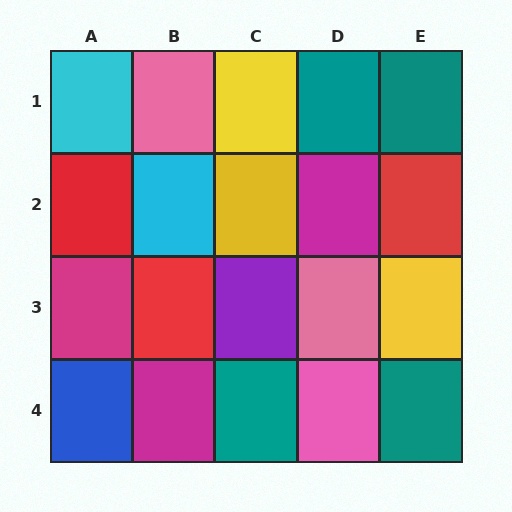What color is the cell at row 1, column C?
Yellow.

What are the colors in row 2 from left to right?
Red, cyan, yellow, magenta, red.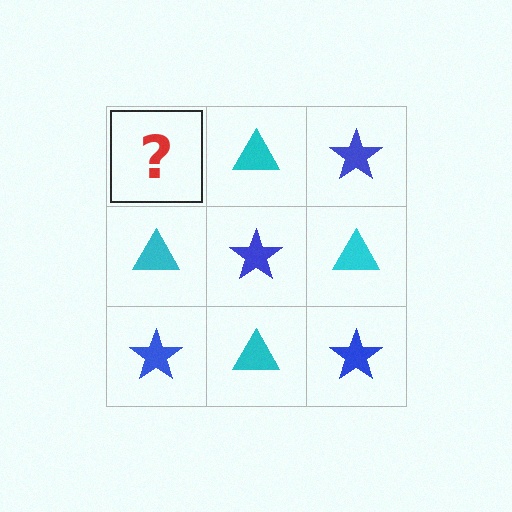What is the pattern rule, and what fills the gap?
The rule is that it alternates blue star and cyan triangle in a checkerboard pattern. The gap should be filled with a blue star.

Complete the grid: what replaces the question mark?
The question mark should be replaced with a blue star.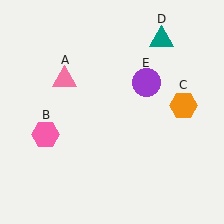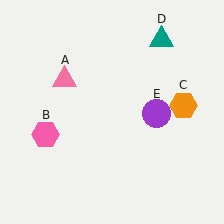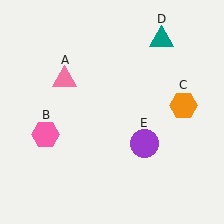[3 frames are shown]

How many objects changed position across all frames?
1 object changed position: purple circle (object E).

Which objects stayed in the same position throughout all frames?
Pink triangle (object A) and pink hexagon (object B) and orange hexagon (object C) and teal triangle (object D) remained stationary.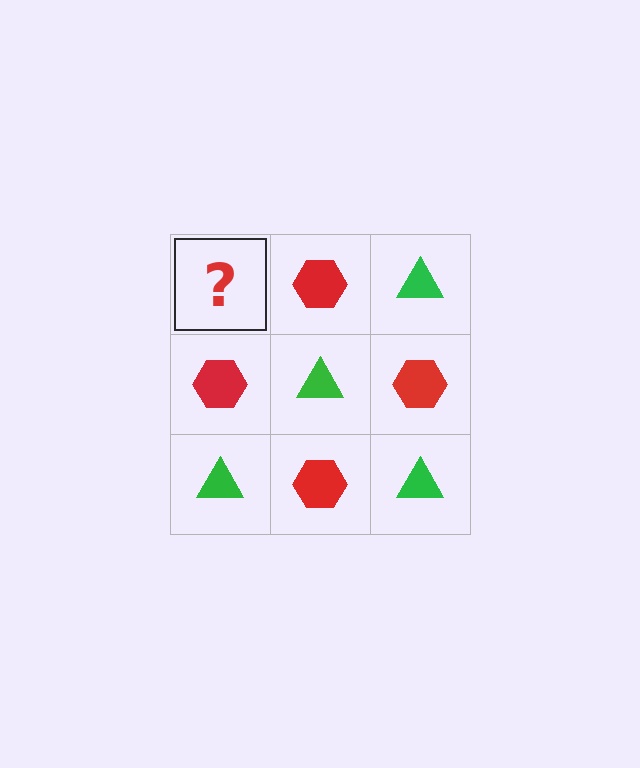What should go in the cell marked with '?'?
The missing cell should contain a green triangle.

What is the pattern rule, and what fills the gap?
The rule is that it alternates green triangle and red hexagon in a checkerboard pattern. The gap should be filled with a green triangle.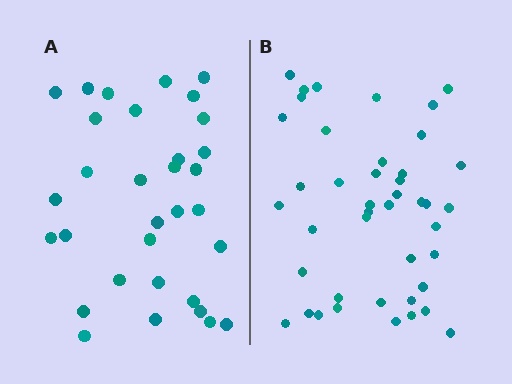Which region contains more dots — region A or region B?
Region B (the right region) has more dots.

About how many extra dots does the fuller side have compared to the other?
Region B has roughly 12 or so more dots than region A.